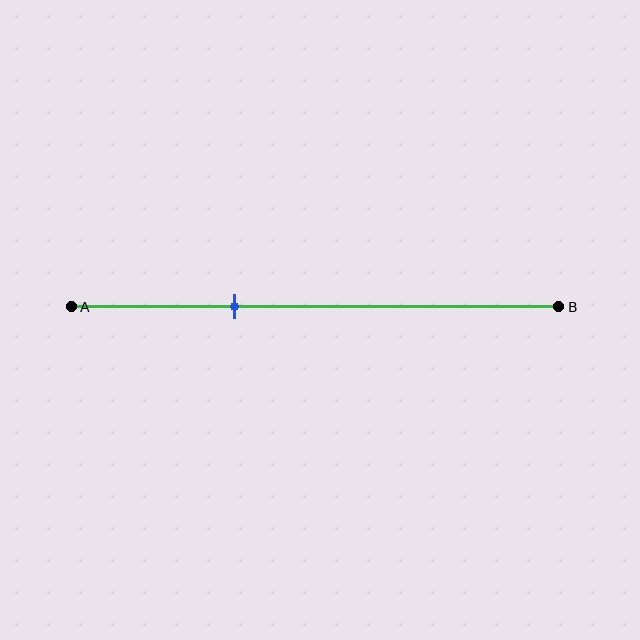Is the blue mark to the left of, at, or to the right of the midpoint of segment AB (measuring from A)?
The blue mark is to the left of the midpoint of segment AB.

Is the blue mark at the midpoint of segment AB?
No, the mark is at about 35% from A, not at the 50% midpoint.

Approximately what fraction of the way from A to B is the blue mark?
The blue mark is approximately 35% of the way from A to B.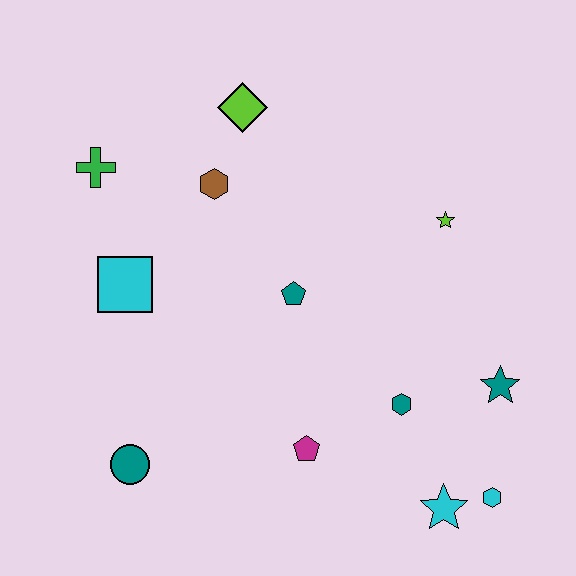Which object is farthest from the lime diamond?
The cyan hexagon is farthest from the lime diamond.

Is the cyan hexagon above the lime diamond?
No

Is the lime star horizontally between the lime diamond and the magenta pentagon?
No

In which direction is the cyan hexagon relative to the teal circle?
The cyan hexagon is to the right of the teal circle.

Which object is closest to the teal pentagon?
The brown hexagon is closest to the teal pentagon.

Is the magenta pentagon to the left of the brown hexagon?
No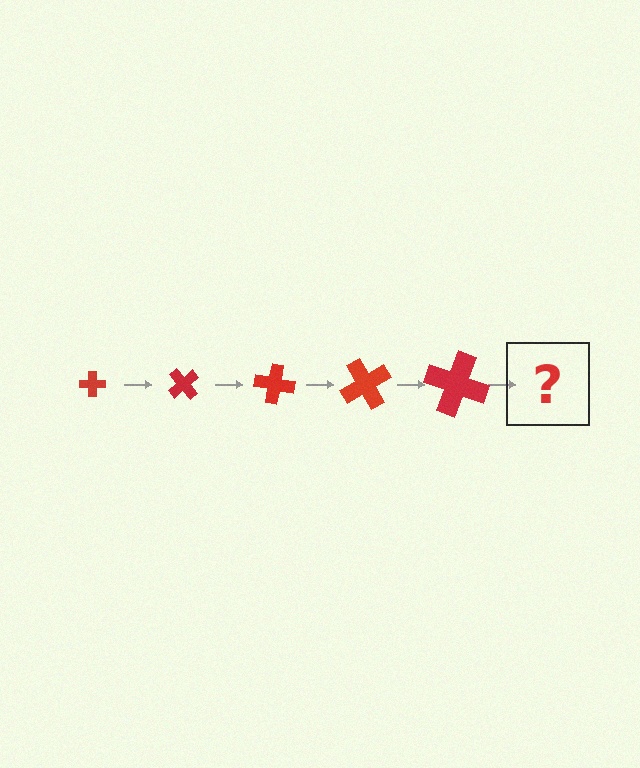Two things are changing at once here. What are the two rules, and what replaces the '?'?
The two rules are that the cross grows larger each step and it rotates 50 degrees each step. The '?' should be a cross, larger than the previous one and rotated 250 degrees from the start.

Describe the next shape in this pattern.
It should be a cross, larger than the previous one and rotated 250 degrees from the start.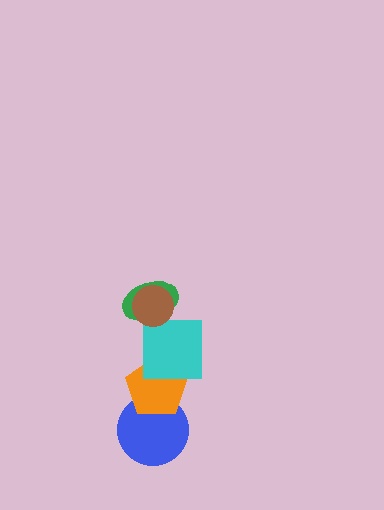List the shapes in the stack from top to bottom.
From top to bottom: the brown circle, the green ellipse, the cyan square, the orange pentagon, the blue circle.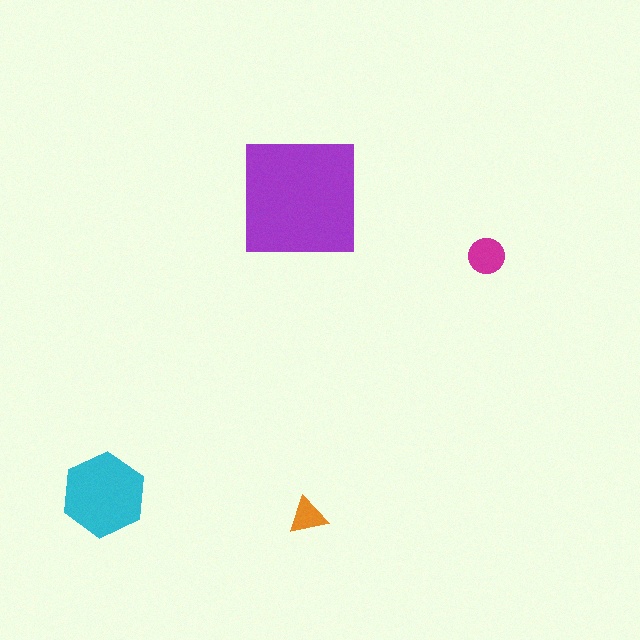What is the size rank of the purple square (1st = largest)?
1st.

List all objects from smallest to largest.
The orange triangle, the magenta circle, the cyan hexagon, the purple square.